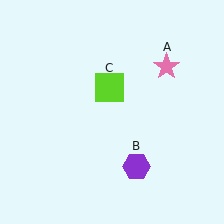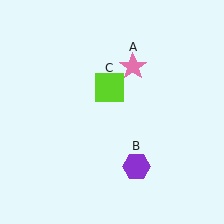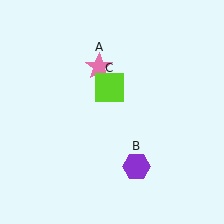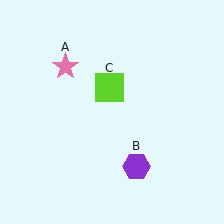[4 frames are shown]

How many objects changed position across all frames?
1 object changed position: pink star (object A).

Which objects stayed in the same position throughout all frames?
Purple hexagon (object B) and lime square (object C) remained stationary.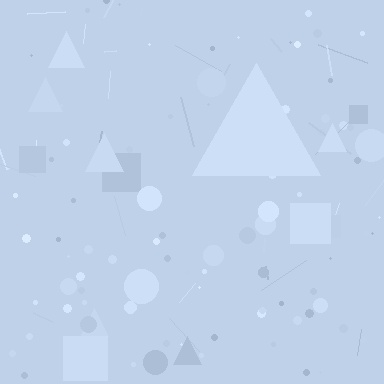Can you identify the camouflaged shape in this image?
The camouflaged shape is a triangle.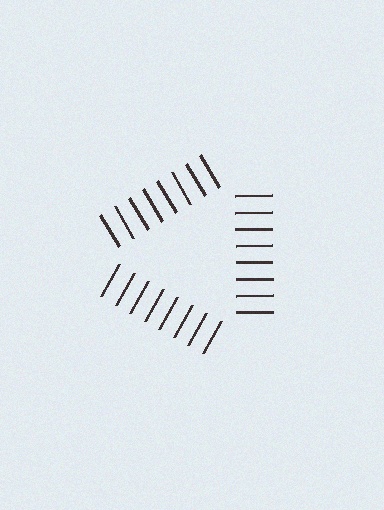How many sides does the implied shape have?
3 sides — the line-ends trace a triangle.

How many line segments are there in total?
24 — 8 along each of the 3 edges.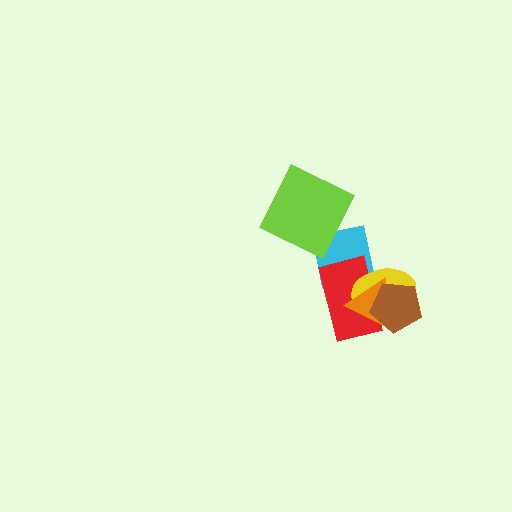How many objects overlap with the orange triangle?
3 objects overlap with the orange triangle.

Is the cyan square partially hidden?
Yes, it is partially covered by another shape.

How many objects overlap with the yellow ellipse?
4 objects overlap with the yellow ellipse.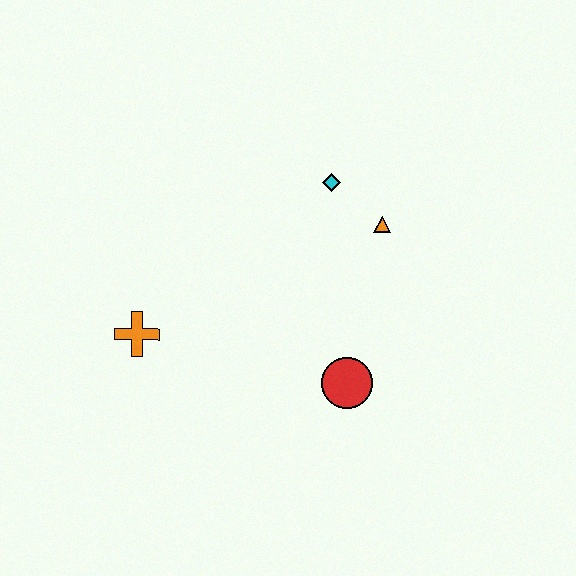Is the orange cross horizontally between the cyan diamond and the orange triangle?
No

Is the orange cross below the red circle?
No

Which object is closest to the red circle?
The orange triangle is closest to the red circle.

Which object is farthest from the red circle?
The orange cross is farthest from the red circle.